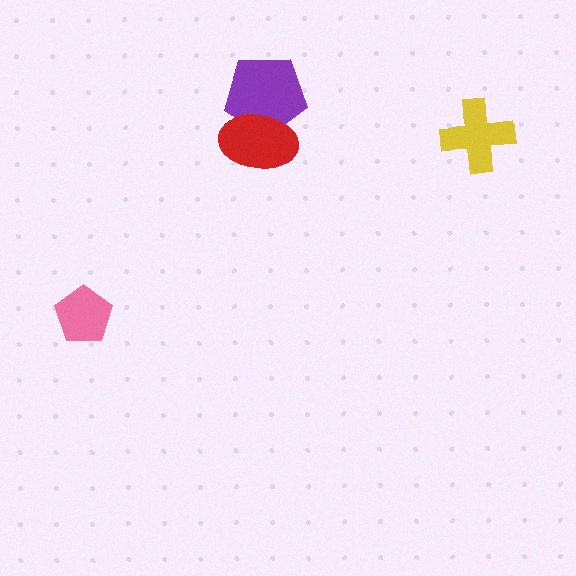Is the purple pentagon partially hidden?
Yes, it is partially covered by another shape.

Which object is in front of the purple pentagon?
The red ellipse is in front of the purple pentagon.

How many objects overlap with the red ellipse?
1 object overlaps with the red ellipse.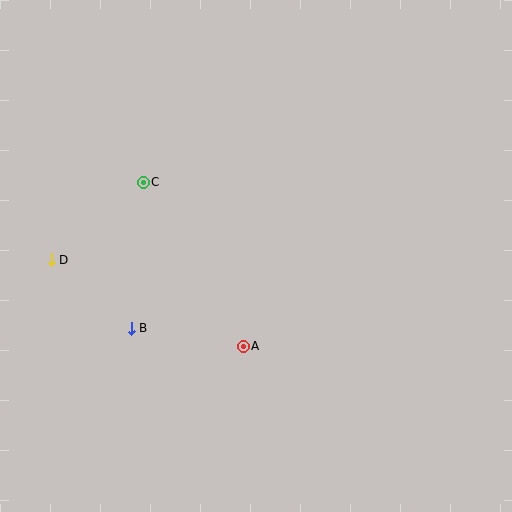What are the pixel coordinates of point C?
Point C is at (143, 182).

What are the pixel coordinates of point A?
Point A is at (243, 346).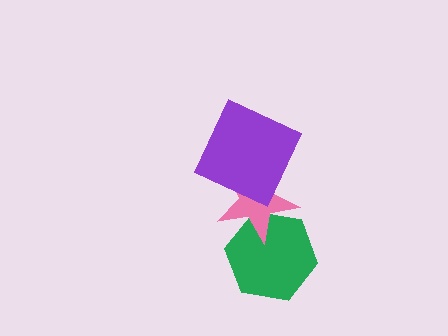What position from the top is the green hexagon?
The green hexagon is 3rd from the top.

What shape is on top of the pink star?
The purple square is on top of the pink star.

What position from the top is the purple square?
The purple square is 1st from the top.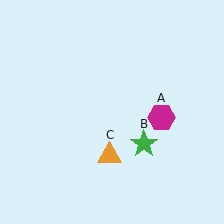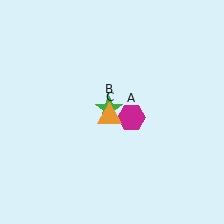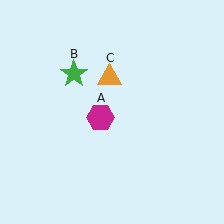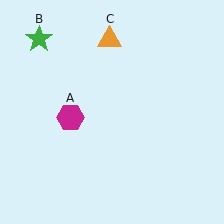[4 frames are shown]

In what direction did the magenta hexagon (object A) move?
The magenta hexagon (object A) moved left.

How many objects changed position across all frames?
3 objects changed position: magenta hexagon (object A), green star (object B), orange triangle (object C).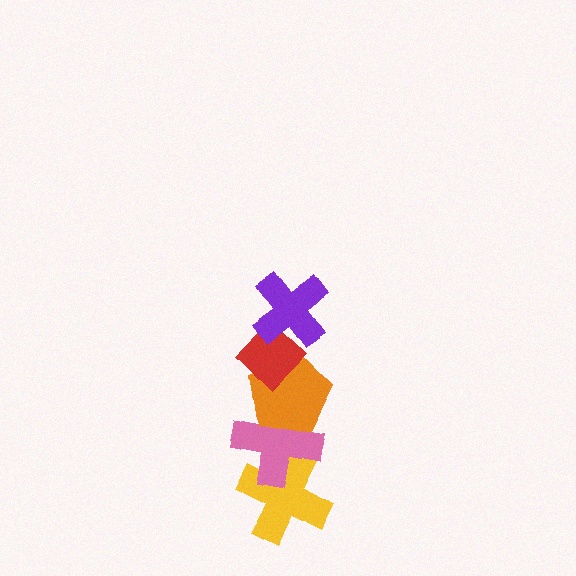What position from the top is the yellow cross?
The yellow cross is 5th from the top.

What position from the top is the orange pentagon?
The orange pentagon is 3rd from the top.